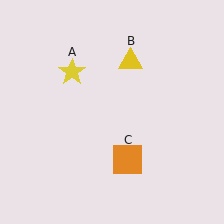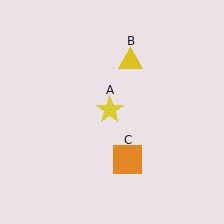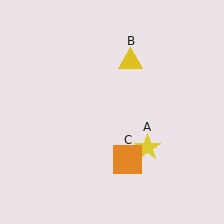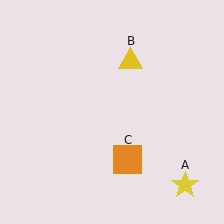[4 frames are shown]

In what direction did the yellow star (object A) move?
The yellow star (object A) moved down and to the right.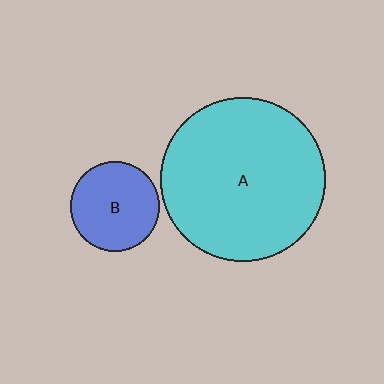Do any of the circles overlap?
No, none of the circles overlap.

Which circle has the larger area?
Circle A (cyan).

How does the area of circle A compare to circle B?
Approximately 3.4 times.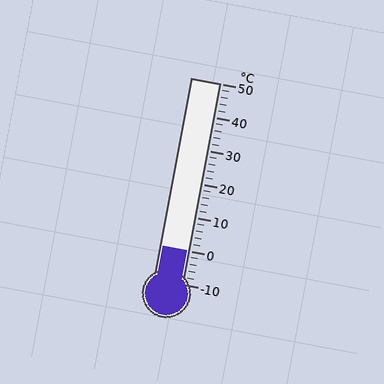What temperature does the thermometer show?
The thermometer shows approximately 0°C.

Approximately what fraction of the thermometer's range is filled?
The thermometer is filled to approximately 15% of its range.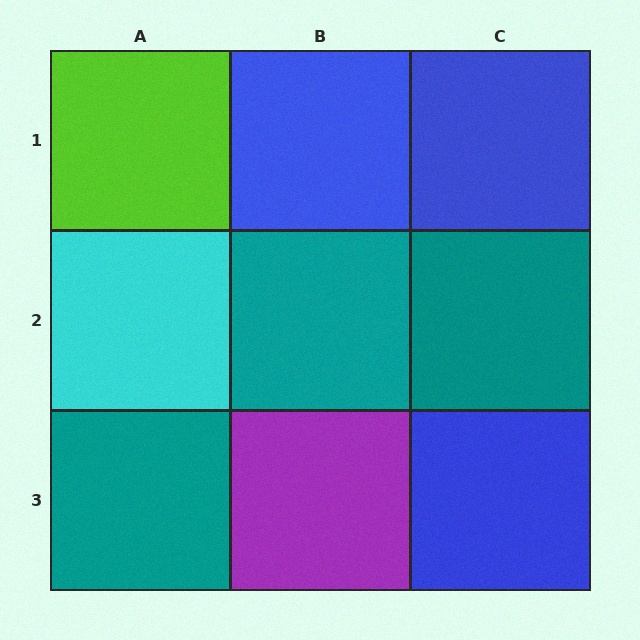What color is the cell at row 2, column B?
Teal.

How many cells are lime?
1 cell is lime.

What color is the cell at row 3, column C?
Blue.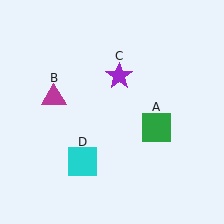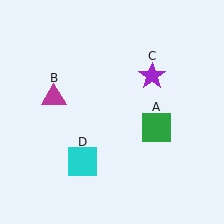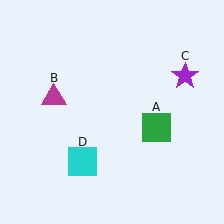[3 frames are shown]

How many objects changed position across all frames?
1 object changed position: purple star (object C).